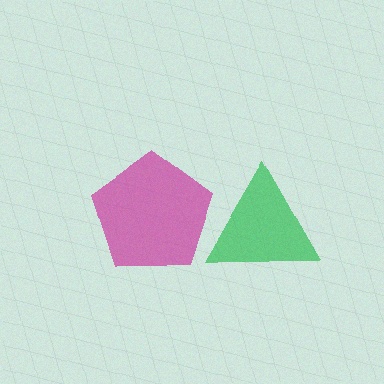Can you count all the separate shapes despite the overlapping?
Yes, there are 2 separate shapes.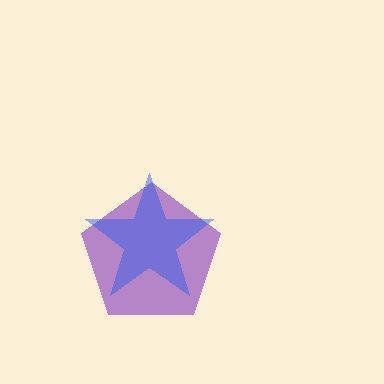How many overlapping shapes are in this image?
There are 2 overlapping shapes in the image.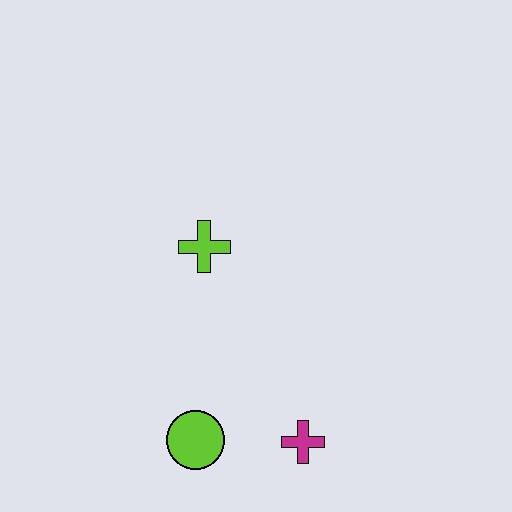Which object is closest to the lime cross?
The lime circle is closest to the lime cross.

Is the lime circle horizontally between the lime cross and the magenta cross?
No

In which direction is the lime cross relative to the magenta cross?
The lime cross is above the magenta cross.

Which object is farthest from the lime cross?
The magenta cross is farthest from the lime cross.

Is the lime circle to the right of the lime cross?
No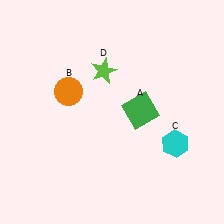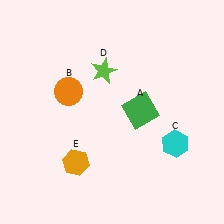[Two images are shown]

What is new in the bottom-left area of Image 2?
An orange hexagon (E) was added in the bottom-left area of Image 2.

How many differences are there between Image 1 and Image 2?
There is 1 difference between the two images.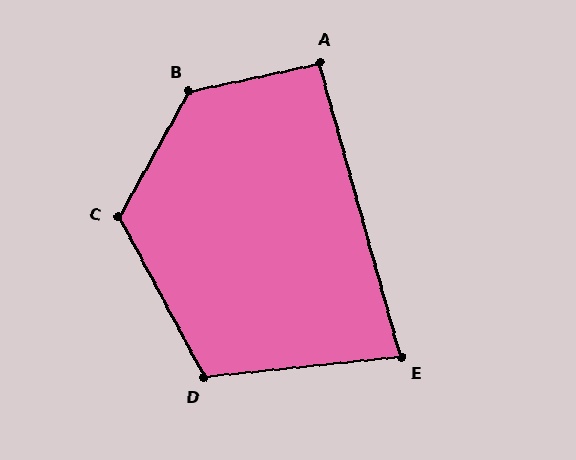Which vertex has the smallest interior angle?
E, at approximately 81 degrees.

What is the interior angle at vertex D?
Approximately 112 degrees (obtuse).